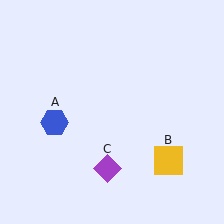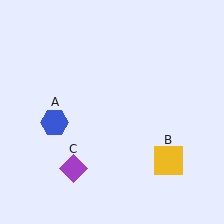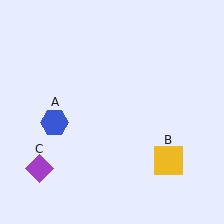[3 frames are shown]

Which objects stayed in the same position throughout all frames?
Blue hexagon (object A) and yellow square (object B) remained stationary.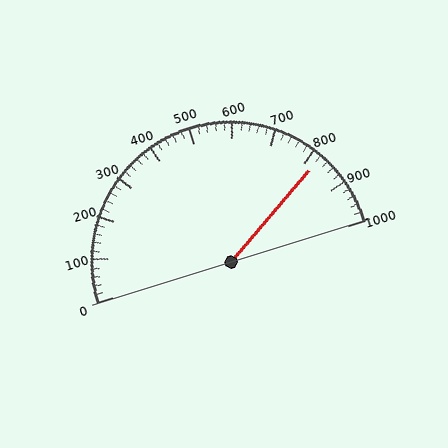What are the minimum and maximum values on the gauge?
The gauge ranges from 0 to 1000.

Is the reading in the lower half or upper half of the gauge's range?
The reading is in the upper half of the range (0 to 1000).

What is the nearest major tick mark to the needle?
The nearest major tick mark is 800.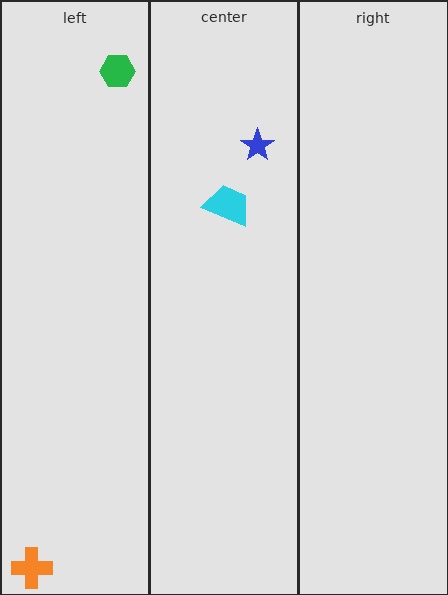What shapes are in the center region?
The blue star, the cyan trapezoid.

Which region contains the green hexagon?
The left region.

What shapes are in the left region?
The green hexagon, the orange cross.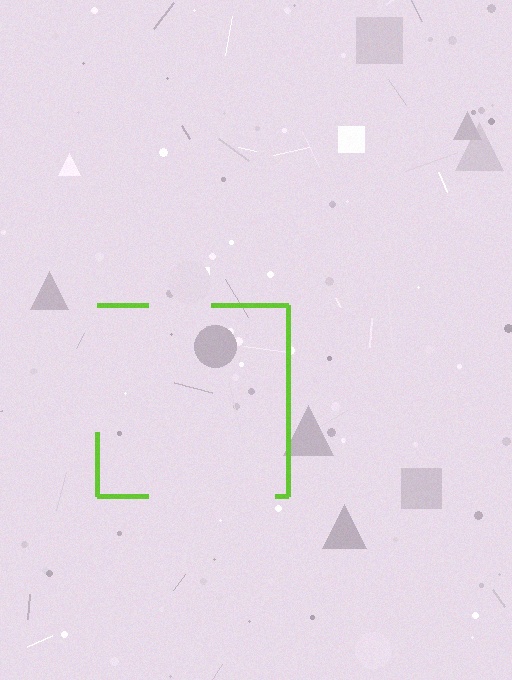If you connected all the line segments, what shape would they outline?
They would outline a square.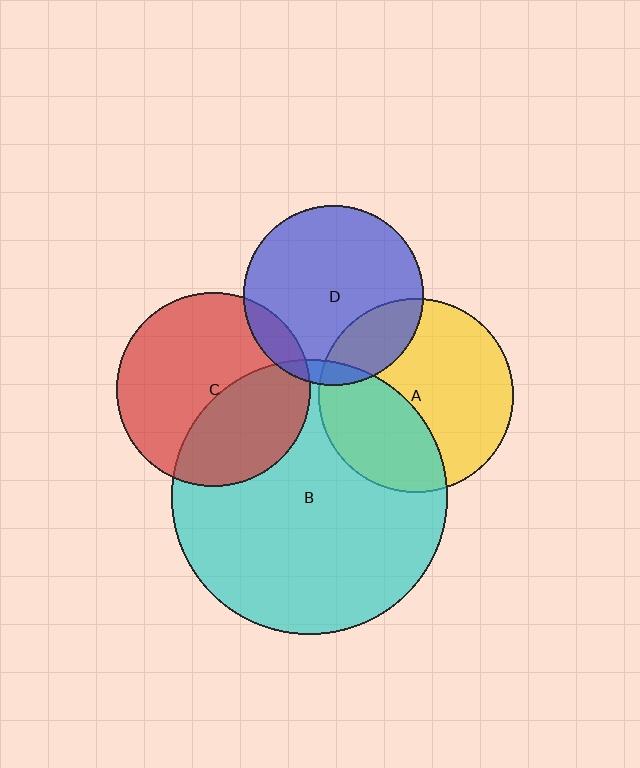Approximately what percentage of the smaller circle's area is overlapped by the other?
Approximately 5%.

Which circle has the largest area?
Circle B (cyan).